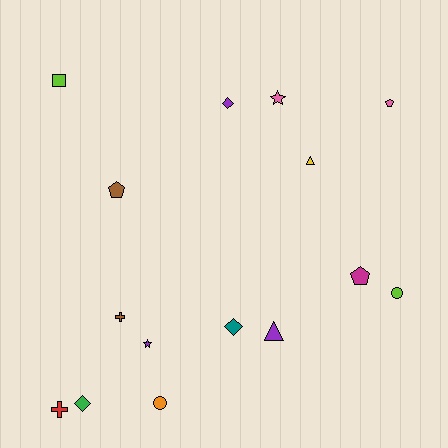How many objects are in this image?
There are 15 objects.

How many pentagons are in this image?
There are 3 pentagons.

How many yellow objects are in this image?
There is 1 yellow object.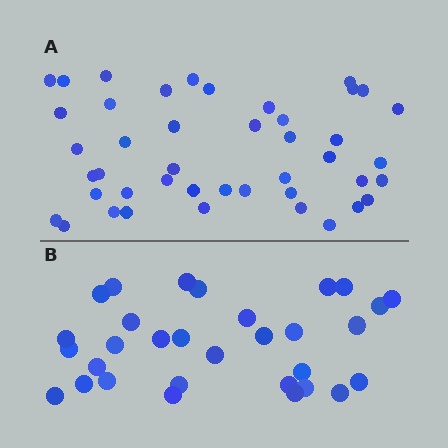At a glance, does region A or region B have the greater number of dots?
Region A (the top region) has more dots.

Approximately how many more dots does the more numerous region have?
Region A has approximately 15 more dots than region B.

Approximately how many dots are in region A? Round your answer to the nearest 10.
About 40 dots. (The exact count is 44, which rounds to 40.)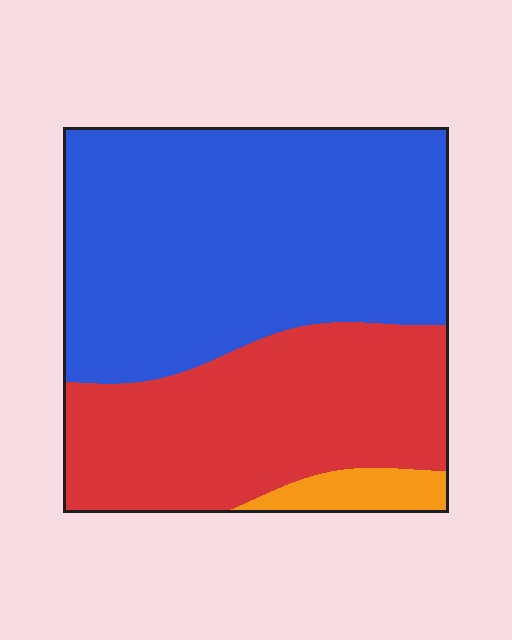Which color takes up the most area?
Blue, at roughly 55%.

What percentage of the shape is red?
Red covers roughly 35% of the shape.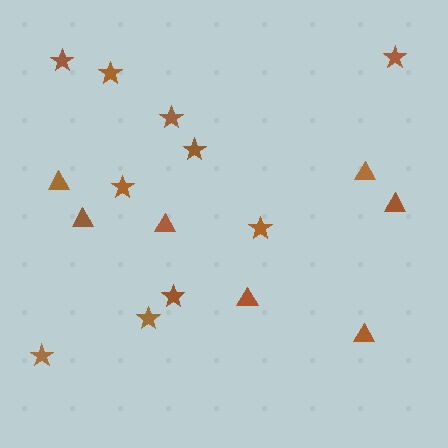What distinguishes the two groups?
There are 2 groups: one group of stars (10) and one group of triangles (7).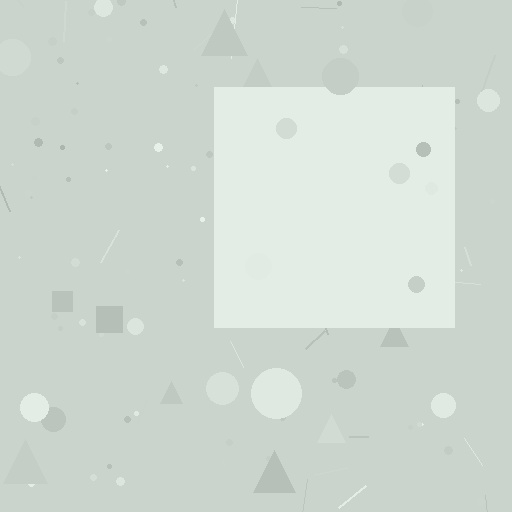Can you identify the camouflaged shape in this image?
The camouflaged shape is a square.